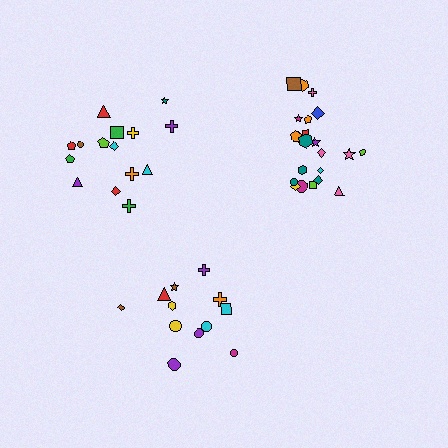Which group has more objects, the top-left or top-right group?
The top-right group.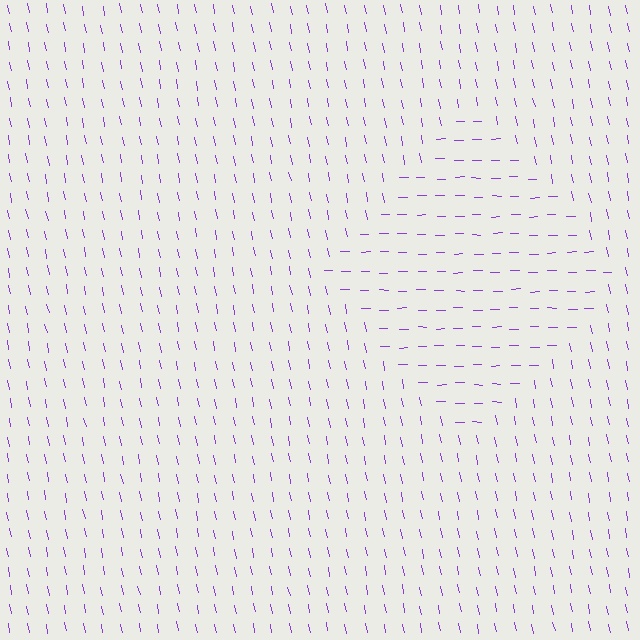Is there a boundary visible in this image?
Yes, there is a texture boundary formed by a change in line orientation.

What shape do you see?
I see a diamond.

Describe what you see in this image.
The image is filled with small purple line segments. A diamond region in the image has lines oriented differently from the surrounding lines, creating a visible texture boundary.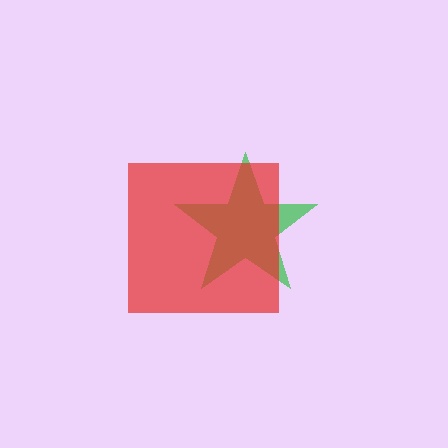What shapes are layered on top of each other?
The layered shapes are: a green star, a red square.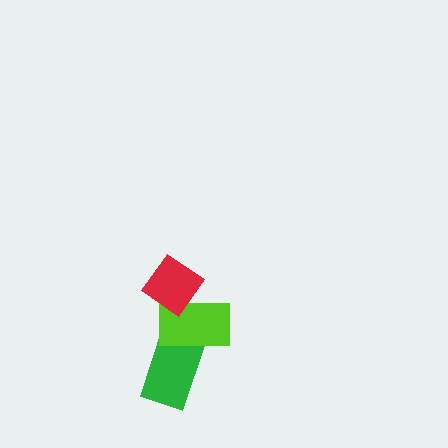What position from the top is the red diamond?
The red diamond is 1st from the top.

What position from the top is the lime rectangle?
The lime rectangle is 2nd from the top.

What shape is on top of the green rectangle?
The lime rectangle is on top of the green rectangle.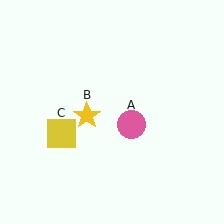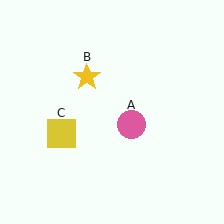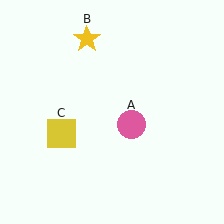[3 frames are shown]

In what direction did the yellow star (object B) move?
The yellow star (object B) moved up.